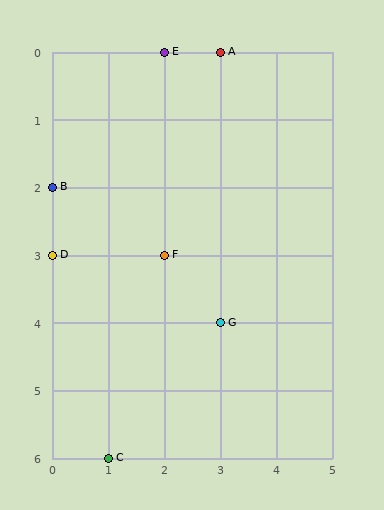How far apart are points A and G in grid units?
Points A and G are 4 rows apart.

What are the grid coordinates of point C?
Point C is at grid coordinates (1, 6).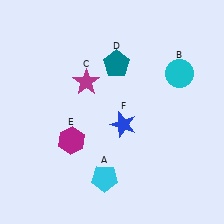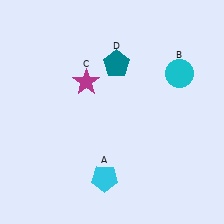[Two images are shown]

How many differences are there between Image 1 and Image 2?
There are 2 differences between the two images.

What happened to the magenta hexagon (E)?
The magenta hexagon (E) was removed in Image 2. It was in the bottom-left area of Image 1.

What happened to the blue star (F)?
The blue star (F) was removed in Image 2. It was in the bottom-right area of Image 1.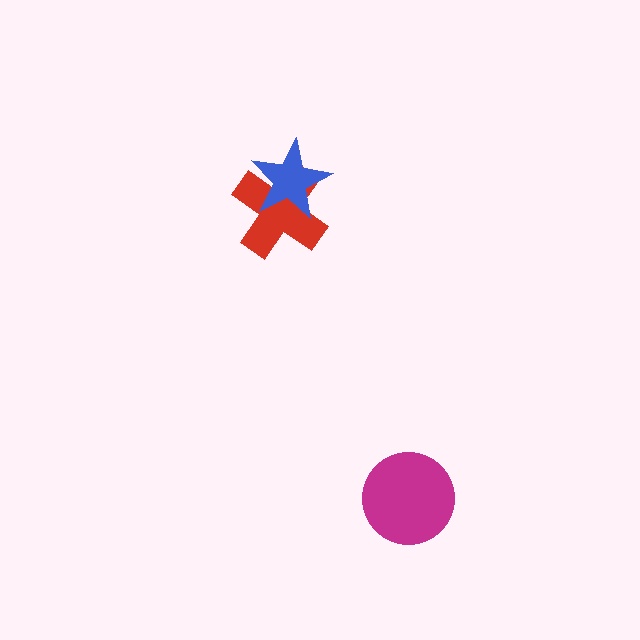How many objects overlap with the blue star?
1 object overlaps with the blue star.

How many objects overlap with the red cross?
1 object overlaps with the red cross.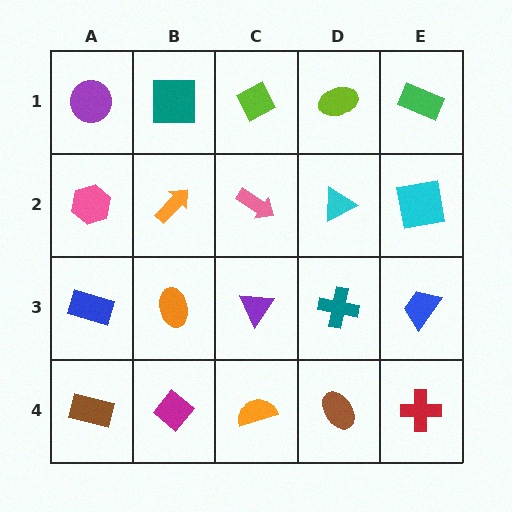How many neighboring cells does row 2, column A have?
3.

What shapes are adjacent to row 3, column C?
A pink arrow (row 2, column C), an orange semicircle (row 4, column C), an orange ellipse (row 3, column B), a teal cross (row 3, column D).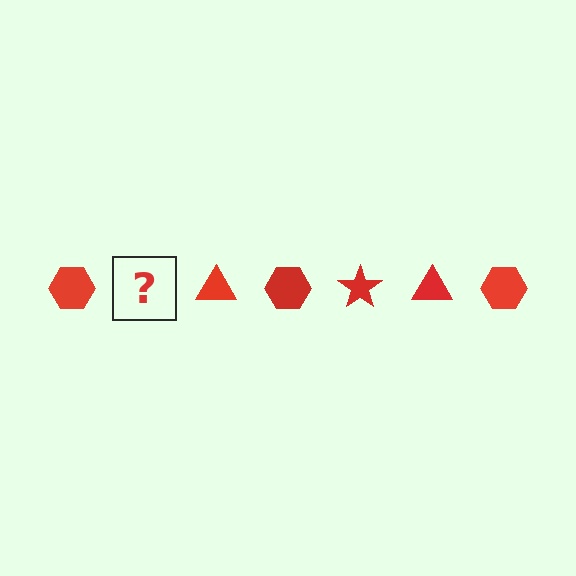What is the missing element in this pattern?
The missing element is a red star.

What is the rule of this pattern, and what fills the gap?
The rule is that the pattern cycles through hexagon, star, triangle shapes in red. The gap should be filled with a red star.